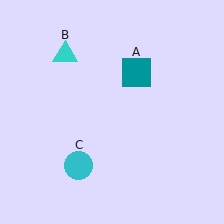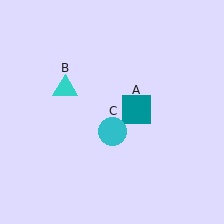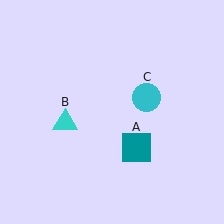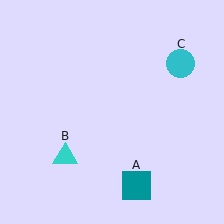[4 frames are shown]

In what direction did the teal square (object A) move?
The teal square (object A) moved down.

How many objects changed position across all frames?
3 objects changed position: teal square (object A), cyan triangle (object B), cyan circle (object C).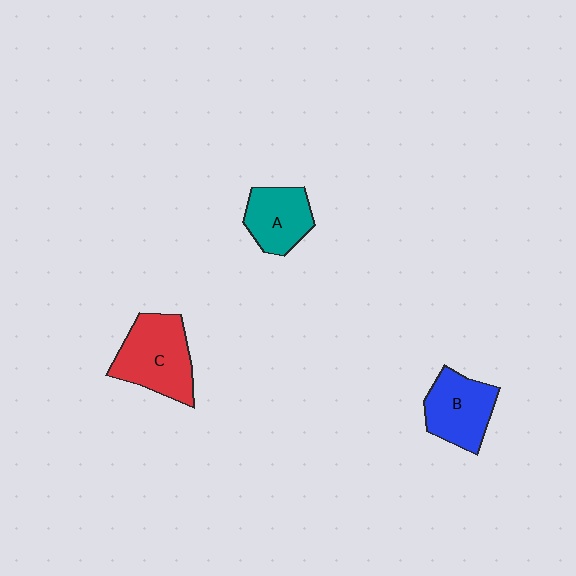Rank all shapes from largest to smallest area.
From largest to smallest: C (red), B (blue), A (teal).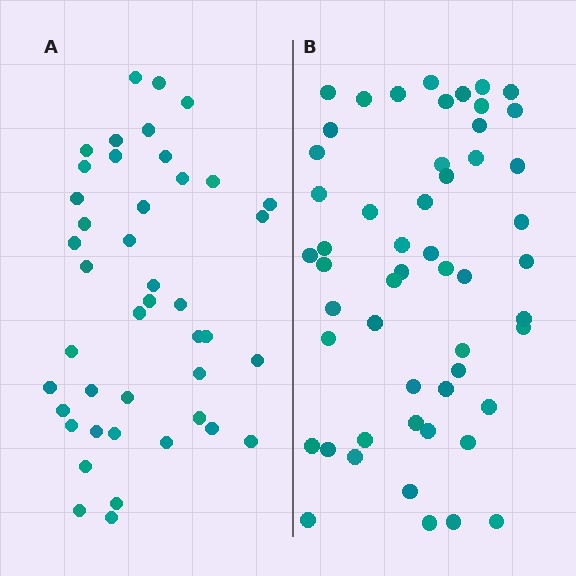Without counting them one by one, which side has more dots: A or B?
Region B (the right region) has more dots.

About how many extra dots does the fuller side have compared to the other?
Region B has roughly 10 or so more dots than region A.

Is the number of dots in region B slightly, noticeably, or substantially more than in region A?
Region B has only slightly more — the two regions are fairly close. The ratio is roughly 1.2 to 1.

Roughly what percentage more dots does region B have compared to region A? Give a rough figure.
About 25% more.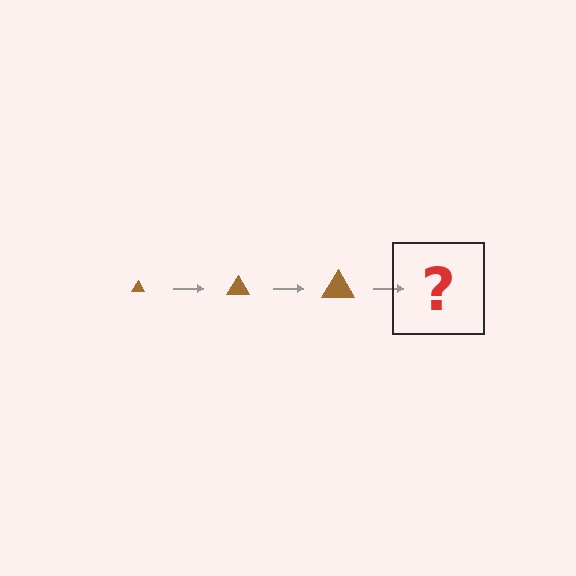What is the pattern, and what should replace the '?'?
The pattern is that the triangle gets progressively larger each step. The '?' should be a brown triangle, larger than the previous one.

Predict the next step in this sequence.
The next step is a brown triangle, larger than the previous one.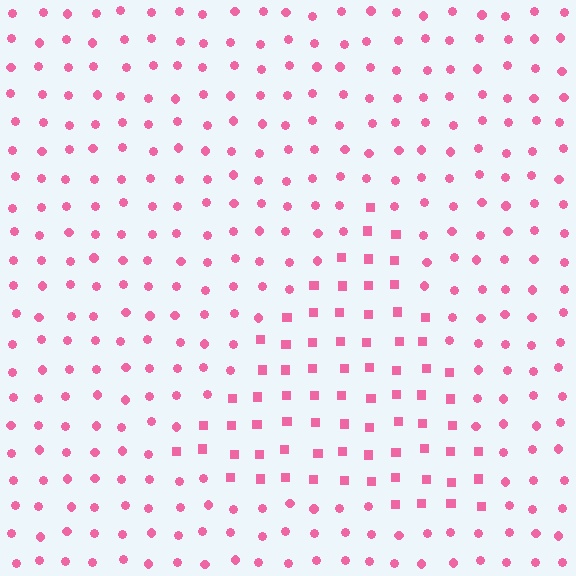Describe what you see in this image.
The image is filled with small pink elements arranged in a uniform grid. A triangle-shaped region contains squares, while the surrounding area contains circles. The boundary is defined purely by the change in element shape.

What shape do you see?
I see a triangle.